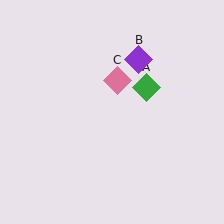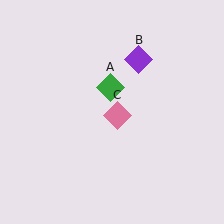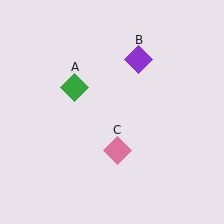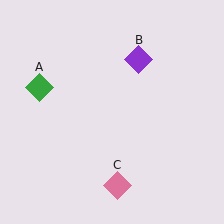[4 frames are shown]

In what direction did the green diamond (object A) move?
The green diamond (object A) moved left.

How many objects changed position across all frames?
2 objects changed position: green diamond (object A), pink diamond (object C).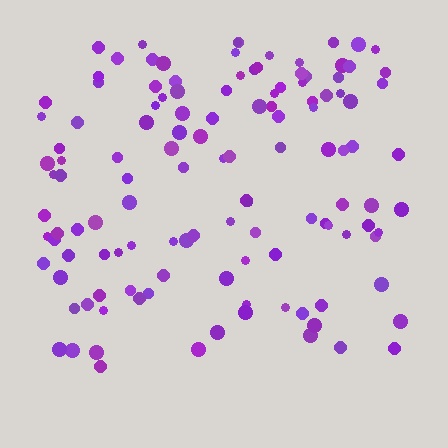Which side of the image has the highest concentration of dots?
The top.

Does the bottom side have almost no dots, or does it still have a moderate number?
Still a moderate number, just noticeably fewer than the top.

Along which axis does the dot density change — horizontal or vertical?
Vertical.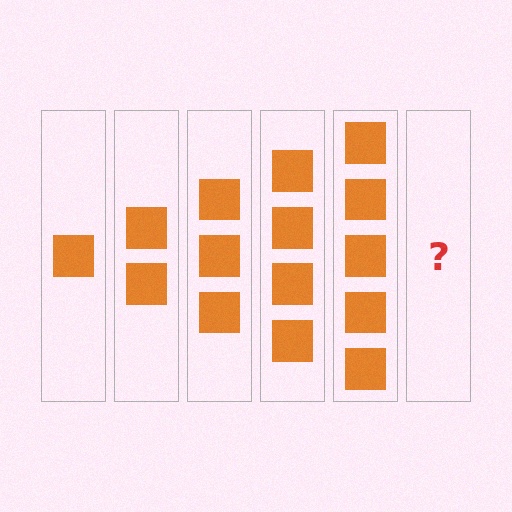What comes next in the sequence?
The next element should be 6 squares.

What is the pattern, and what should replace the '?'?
The pattern is that each step adds one more square. The '?' should be 6 squares.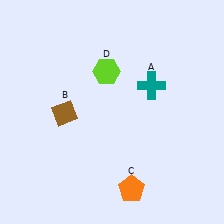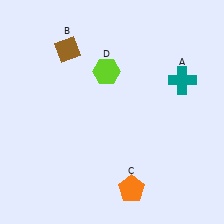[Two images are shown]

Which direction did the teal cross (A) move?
The teal cross (A) moved right.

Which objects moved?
The objects that moved are: the teal cross (A), the brown diamond (B).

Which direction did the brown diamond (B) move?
The brown diamond (B) moved up.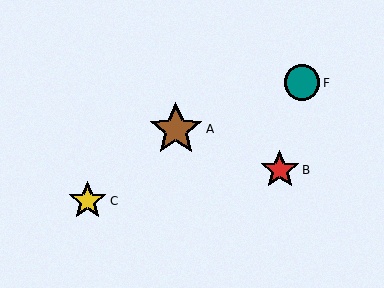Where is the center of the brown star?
The center of the brown star is at (176, 129).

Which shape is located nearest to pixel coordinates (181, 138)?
The brown star (labeled A) at (176, 129) is nearest to that location.